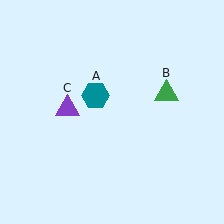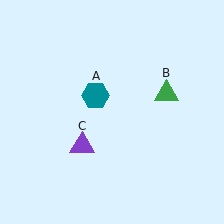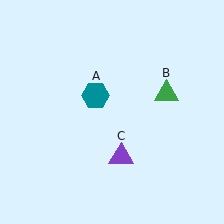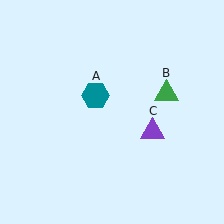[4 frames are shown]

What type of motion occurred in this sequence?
The purple triangle (object C) rotated counterclockwise around the center of the scene.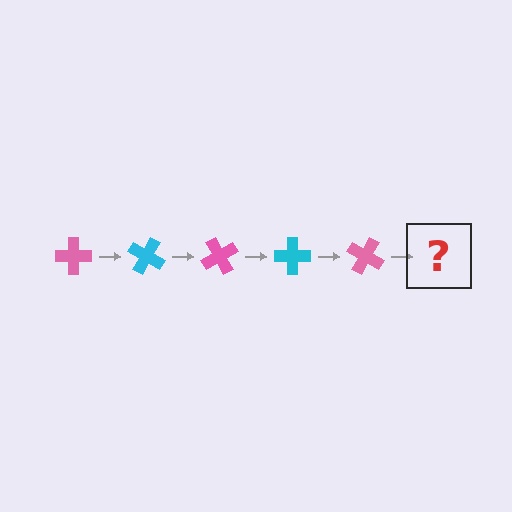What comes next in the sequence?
The next element should be a cyan cross, rotated 150 degrees from the start.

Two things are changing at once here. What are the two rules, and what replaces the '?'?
The two rules are that it rotates 30 degrees each step and the color cycles through pink and cyan. The '?' should be a cyan cross, rotated 150 degrees from the start.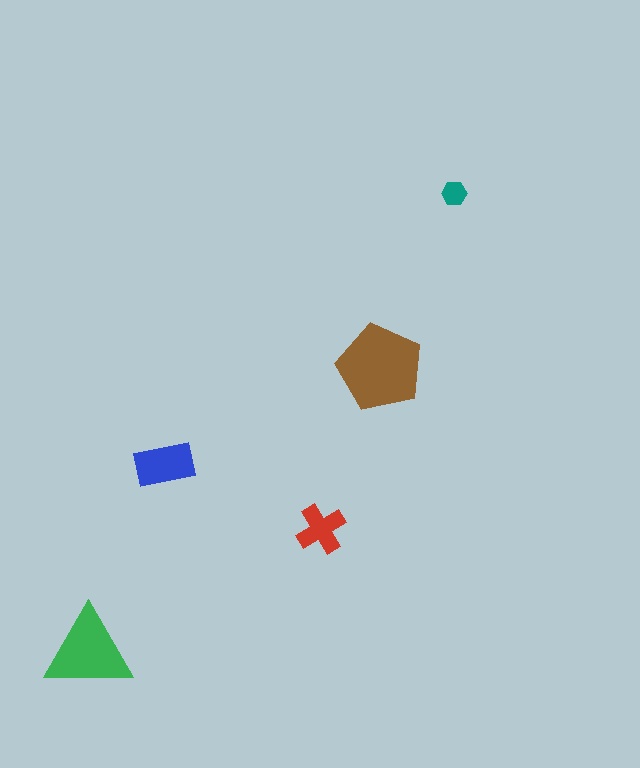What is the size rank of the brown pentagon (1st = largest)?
1st.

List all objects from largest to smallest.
The brown pentagon, the green triangle, the blue rectangle, the red cross, the teal hexagon.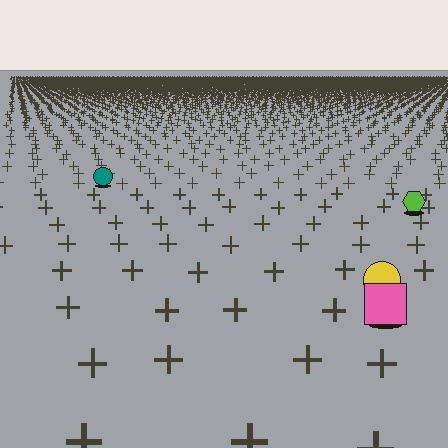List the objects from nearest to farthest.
From nearest to farthest: the pink square, the yellow circle, the lime hexagon, the teal circle.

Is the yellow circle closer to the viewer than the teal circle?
Yes. The yellow circle is closer — you can tell from the texture gradient: the ground texture is coarser near it.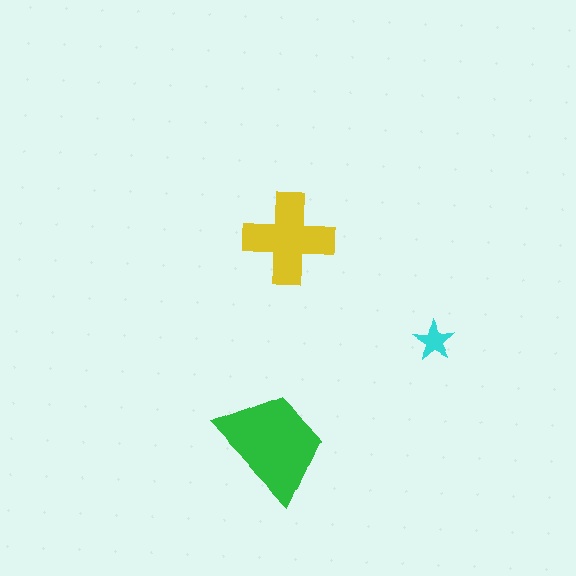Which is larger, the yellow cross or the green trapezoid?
The green trapezoid.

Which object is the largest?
The green trapezoid.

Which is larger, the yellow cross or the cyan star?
The yellow cross.